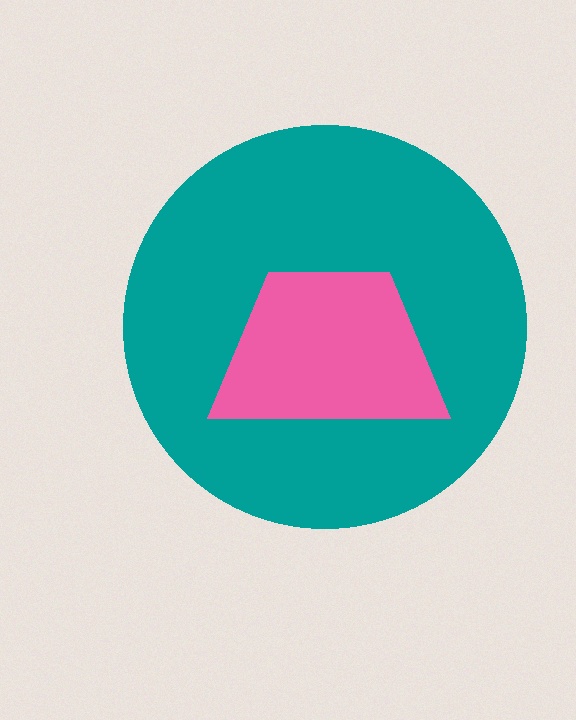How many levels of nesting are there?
2.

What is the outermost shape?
The teal circle.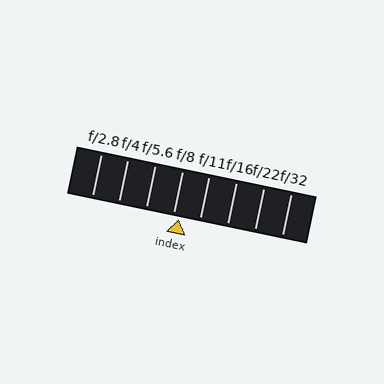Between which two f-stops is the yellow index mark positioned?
The index mark is between f/8 and f/11.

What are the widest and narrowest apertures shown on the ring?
The widest aperture shown is f/2.8 and the narrowest is f/32.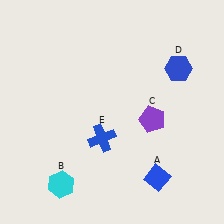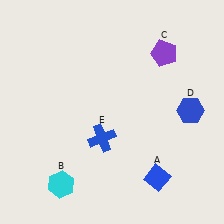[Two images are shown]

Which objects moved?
The objects that moved are: the purple pentagon (C), the blue hexagon (D).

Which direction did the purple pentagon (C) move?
The purple pentagon (C) moved up.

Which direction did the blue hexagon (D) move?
The blue hexagon (D) moved down.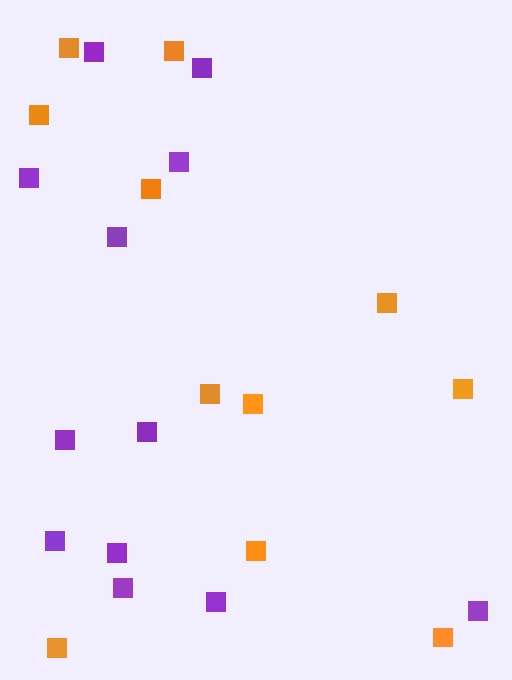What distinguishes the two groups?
There are 2 groups: one group of purple squares (12) and one group of orange squares (11).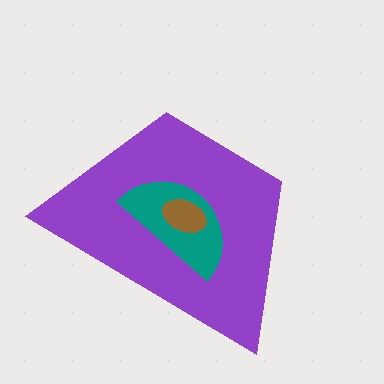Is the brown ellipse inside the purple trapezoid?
Yes.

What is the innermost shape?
The brown ellipse.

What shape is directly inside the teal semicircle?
The brown ellipse.